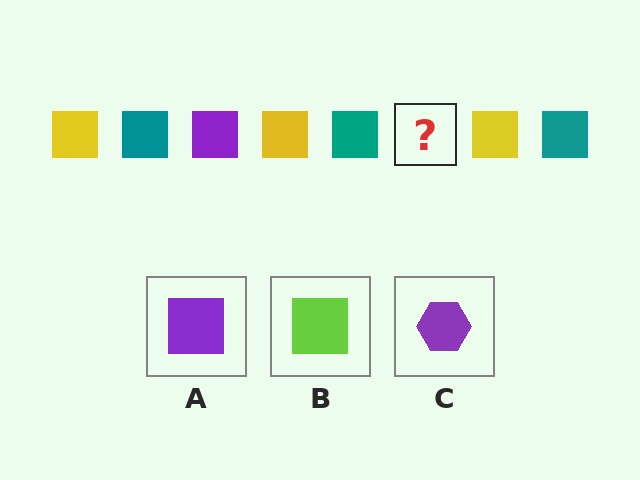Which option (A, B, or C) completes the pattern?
A.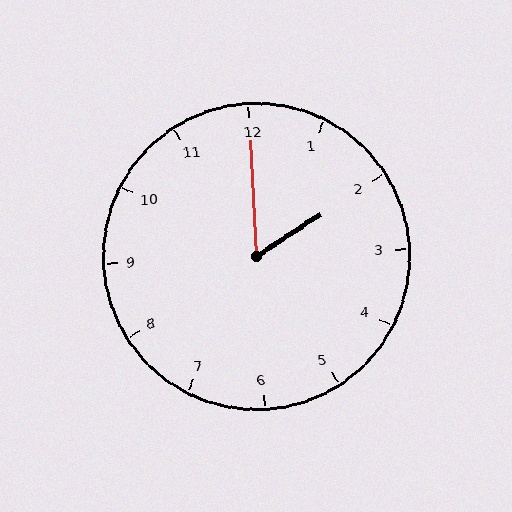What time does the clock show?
2:00.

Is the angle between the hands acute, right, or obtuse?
It is acute.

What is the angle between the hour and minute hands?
Approximately 60 degrees.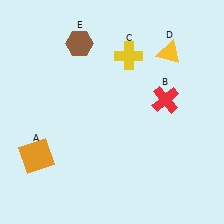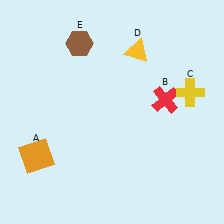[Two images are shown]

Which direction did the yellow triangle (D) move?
The yellow triangle (D) moved left.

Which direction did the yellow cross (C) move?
The yellow cross (C) moved right.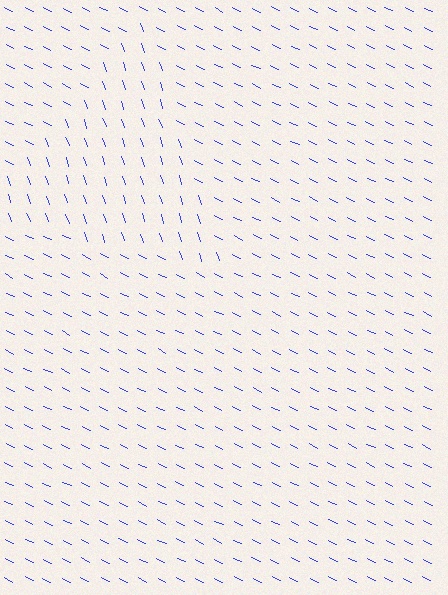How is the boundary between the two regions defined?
The boundary is defined purely by a change in line orientation (approximately 45 degrees difference). All lines are the same color and thickness.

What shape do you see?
I see a triangle.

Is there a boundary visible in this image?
Yes, there is a texture boundary formed by a change in line orientation.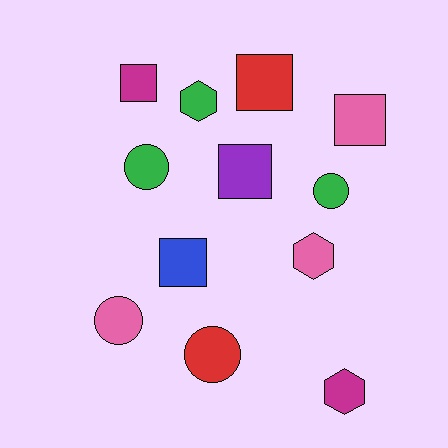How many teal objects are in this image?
There are no teal objects.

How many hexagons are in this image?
There are 3 hexagons.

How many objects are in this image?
There are 12 objects.